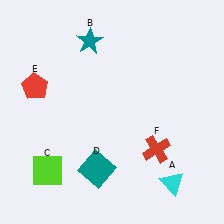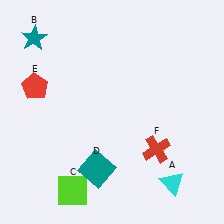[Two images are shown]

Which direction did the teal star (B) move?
The teal star (B) moved left.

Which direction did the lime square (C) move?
The lime square (C) moved right.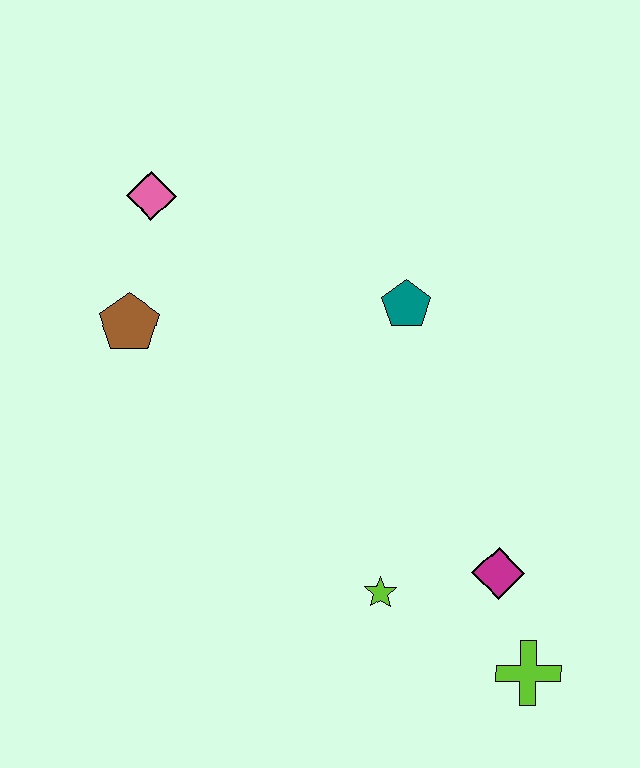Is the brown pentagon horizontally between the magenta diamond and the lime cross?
No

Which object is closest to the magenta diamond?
The lime cross is closest to the magenta diamond.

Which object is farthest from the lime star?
The pink diamond is farthest from the lime star.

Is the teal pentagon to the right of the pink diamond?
Yes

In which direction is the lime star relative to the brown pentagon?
The lime star is below the brown pentagon.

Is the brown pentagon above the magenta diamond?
Yes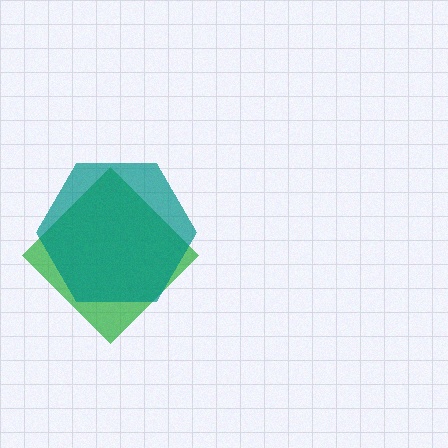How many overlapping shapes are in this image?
There are 2 overlapping shapes in the image.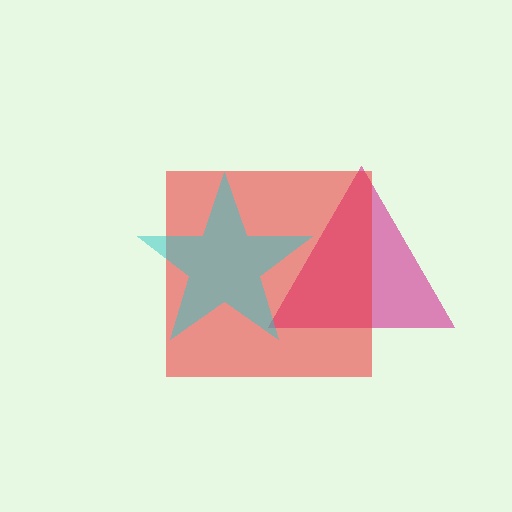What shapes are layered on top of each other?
The layered shapes are: a magenta triangle, a red square, a cyan star.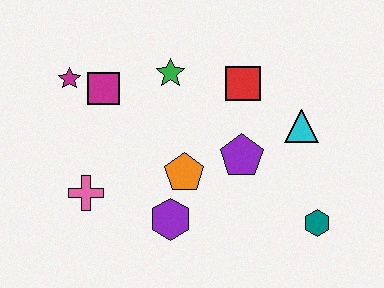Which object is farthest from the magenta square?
The teal hexagon is farthest from the magenta square.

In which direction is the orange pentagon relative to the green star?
The orange pentagon is below the green star.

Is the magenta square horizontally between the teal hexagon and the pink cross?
Yes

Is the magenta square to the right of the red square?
No